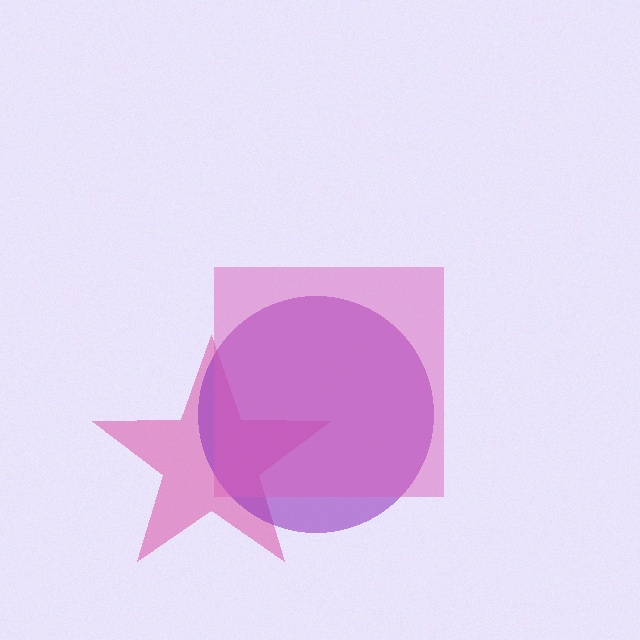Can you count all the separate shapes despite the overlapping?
Yes, there are 3 separate shapes.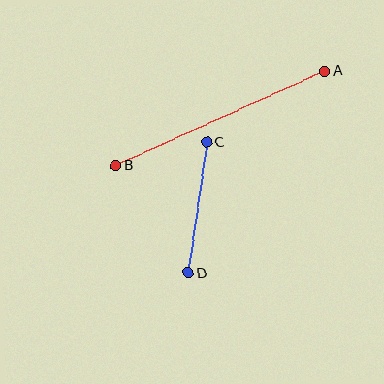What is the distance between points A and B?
The distance is approximately 229 pixels.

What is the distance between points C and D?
The distance is approximately 132 pixels.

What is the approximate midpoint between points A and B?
The midpoint is at approximately (220, 118) pixels.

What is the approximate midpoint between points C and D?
The midpoint is at approximately (198, 207) pixels.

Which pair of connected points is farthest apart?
Points A and B are farthest apart.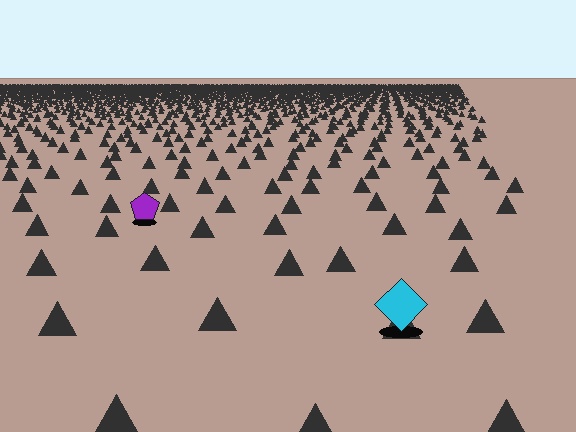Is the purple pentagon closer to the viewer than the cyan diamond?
No. The cyan diamond is closer — you can tell from the texture gradient: the ground texture is coarser near it.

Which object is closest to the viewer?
The cyan diamond is closest. The texture marks near it are larger and more spread out.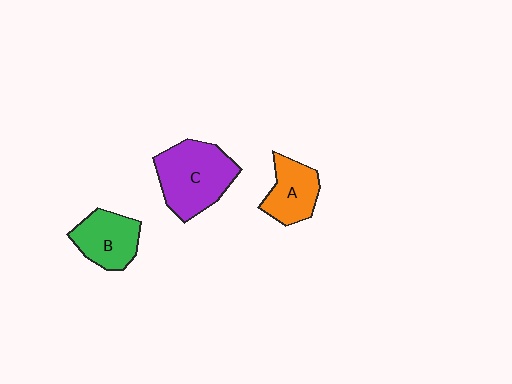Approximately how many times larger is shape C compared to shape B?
Approximately 1.5 times.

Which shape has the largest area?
Shape C (purple).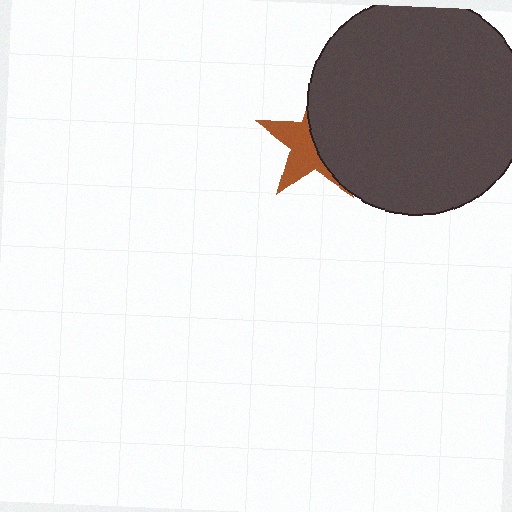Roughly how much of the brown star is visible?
About half of it is visible (roughly 46%).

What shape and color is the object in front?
The object in front is a dark gray circle.